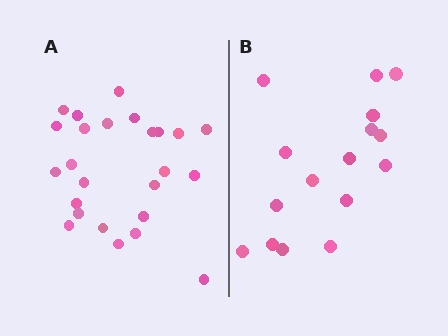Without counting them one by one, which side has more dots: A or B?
Region A (the left region) has more dots.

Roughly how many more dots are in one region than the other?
Region A has roughly 8 or so more dots than region B.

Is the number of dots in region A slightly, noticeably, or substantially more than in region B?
Region A has substantially more. The ratio is roughly 1.6 to 1.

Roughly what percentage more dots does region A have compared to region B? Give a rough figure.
About 55% more.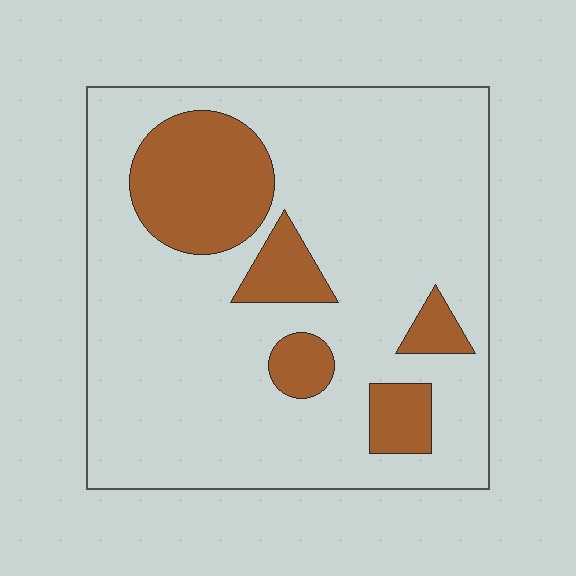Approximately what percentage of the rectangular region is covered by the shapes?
Approximately 20%.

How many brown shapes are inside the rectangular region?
5.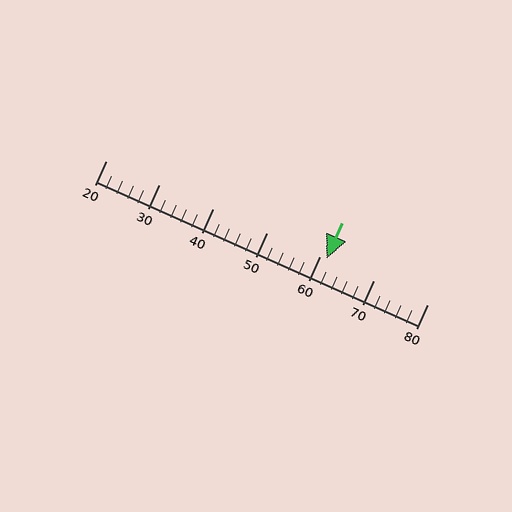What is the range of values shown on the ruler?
The ruler shows values from 20 to 80.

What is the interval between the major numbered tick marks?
The major tick marks are spaced 10 units apart.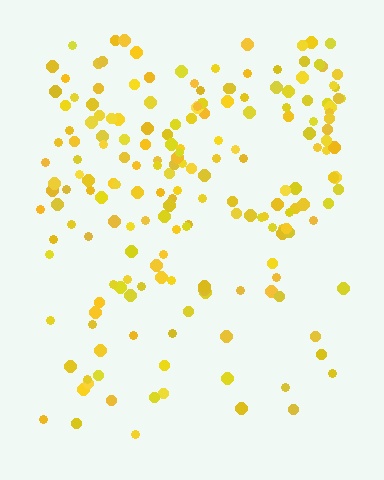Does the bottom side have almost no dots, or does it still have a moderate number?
Still a moderate number, just noticeably fewer than the top.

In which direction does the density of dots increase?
From bottom to top, with the top side densest.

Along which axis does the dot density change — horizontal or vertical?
Vertical.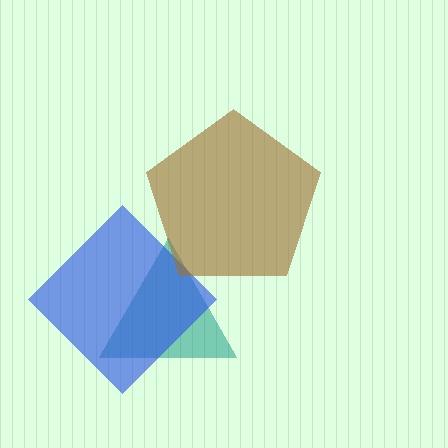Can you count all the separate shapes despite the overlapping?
Yes, there are 3 separate shapes.